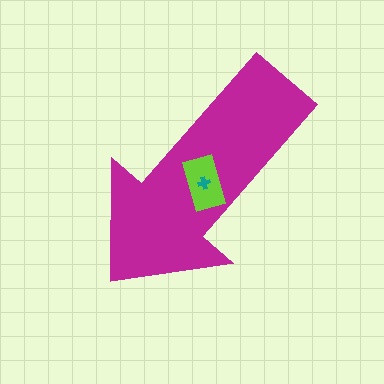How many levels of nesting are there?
3.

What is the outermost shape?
The magenta arrow.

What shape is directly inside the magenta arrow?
The lime rectangle.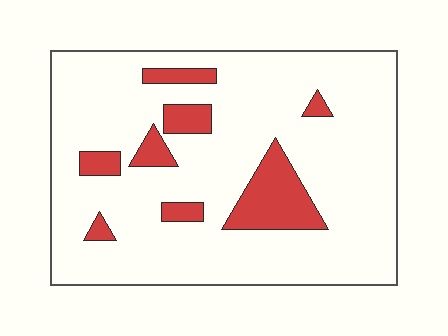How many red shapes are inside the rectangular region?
8.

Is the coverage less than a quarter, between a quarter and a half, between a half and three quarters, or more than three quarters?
Less than a quarter.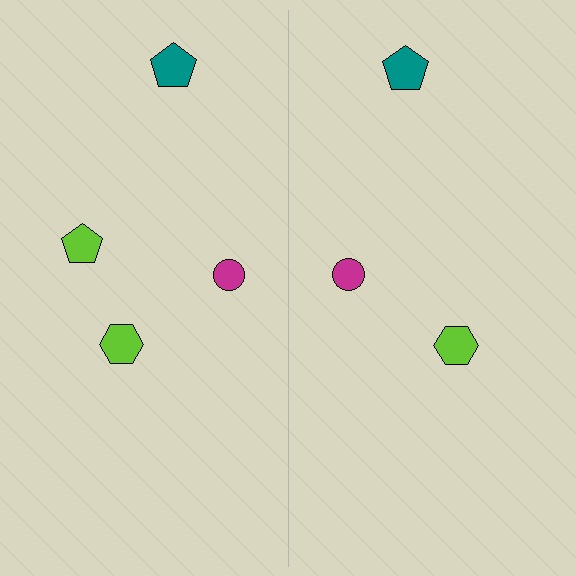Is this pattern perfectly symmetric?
No, the pattern is not perfectly symmetric. A lime pentagon is missing from the right side.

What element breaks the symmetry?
A lime pentagon is missing from the right side.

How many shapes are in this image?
There are 7 shapes in this image.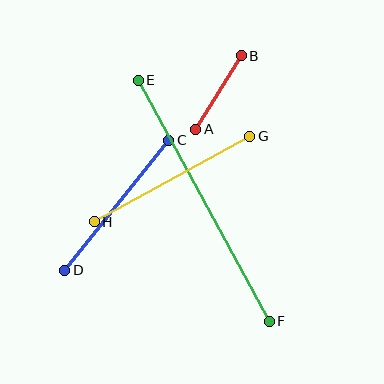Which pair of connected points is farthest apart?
Points E and F are farthest apart.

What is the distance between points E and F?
The distance is approximately 274 pixels.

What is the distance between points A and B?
The distance is approximately 87 pixels.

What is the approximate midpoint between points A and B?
The midpoint is at approximately (218, 93) pixels.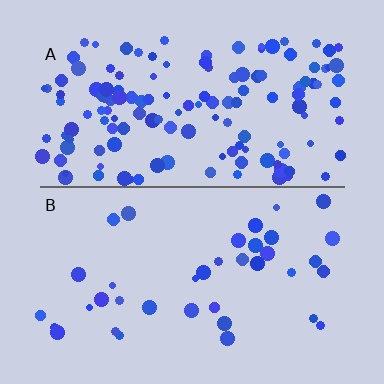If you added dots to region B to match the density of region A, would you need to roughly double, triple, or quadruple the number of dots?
Approximately quadruple.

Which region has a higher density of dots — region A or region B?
A (the top).